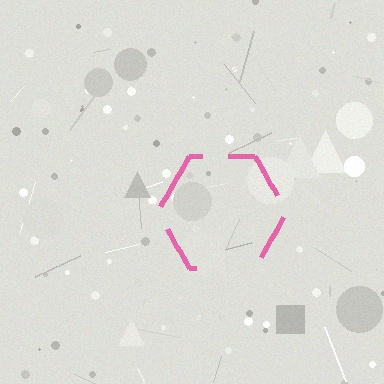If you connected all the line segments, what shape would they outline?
They would outline a hexagon.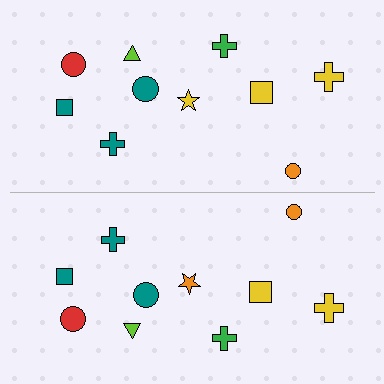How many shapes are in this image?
There are 20 shapes in this image.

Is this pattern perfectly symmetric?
No, the pattern is not perfectly symmetric. The orange star on the bottom side breaks the symmetry — its mirror counterpart is yellow.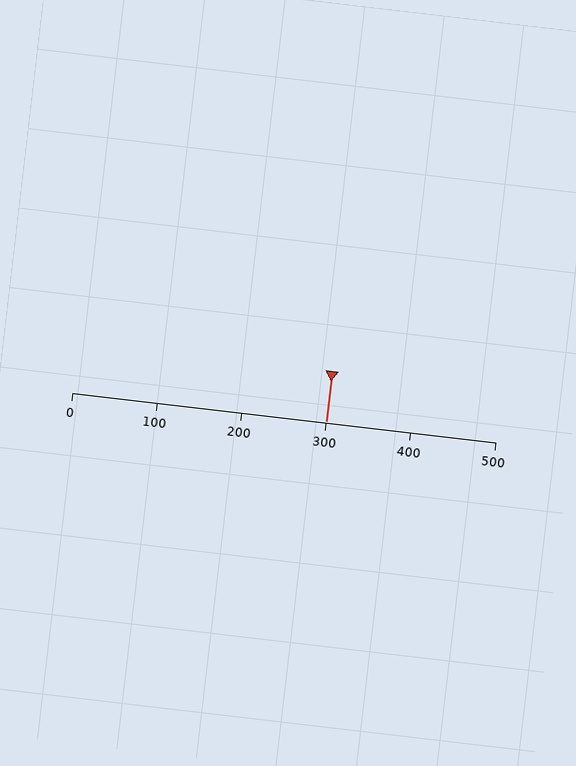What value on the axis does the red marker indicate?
The marker indicates approximately 300.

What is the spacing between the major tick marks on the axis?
The major ticks are spaced 100 apart.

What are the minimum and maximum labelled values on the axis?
The axis runs from 0 to 500.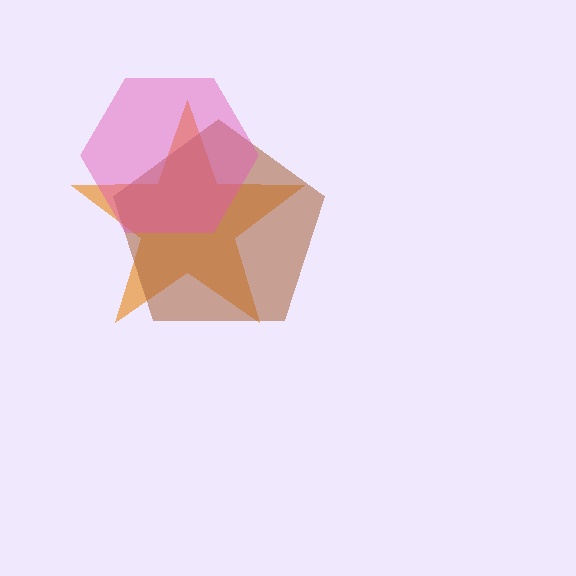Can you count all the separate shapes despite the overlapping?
Yes, there are 3 separate shapes.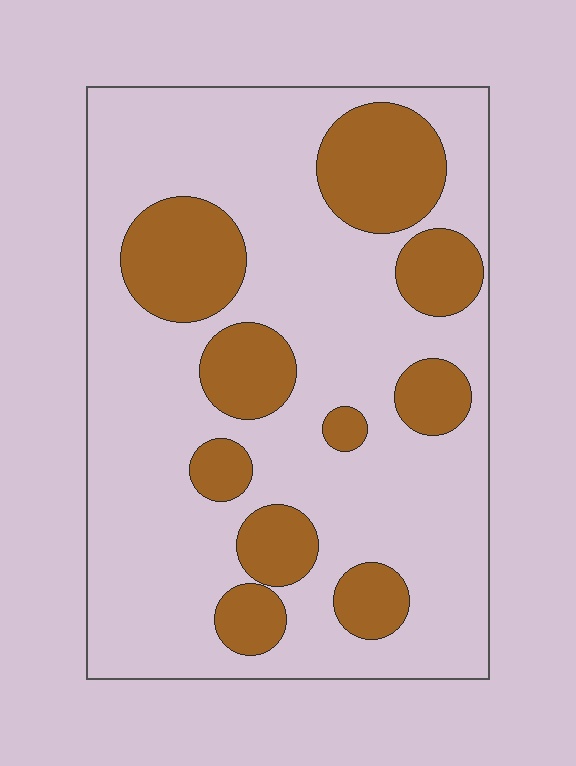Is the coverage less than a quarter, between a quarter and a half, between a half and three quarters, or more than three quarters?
Between a quarter and a half.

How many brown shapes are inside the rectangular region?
10.